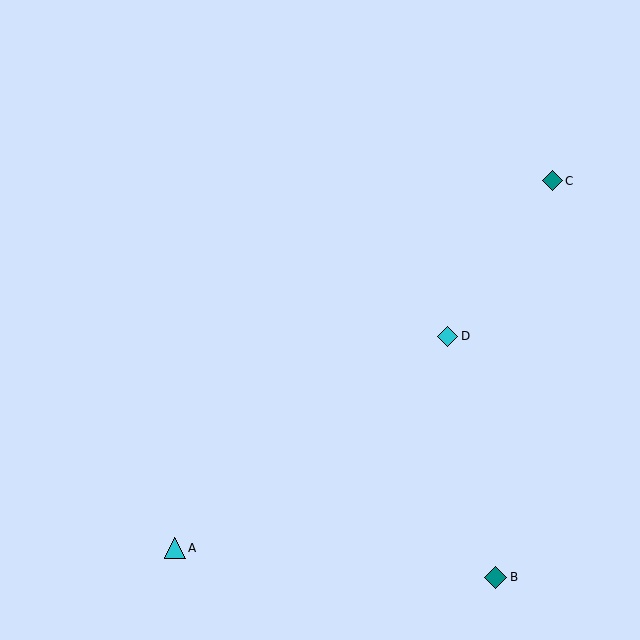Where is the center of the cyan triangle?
The center of the cyan triangle is at (175, 548).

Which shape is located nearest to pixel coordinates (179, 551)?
The cyan triangle (labeled A) at (175, 548) is nearest to that location.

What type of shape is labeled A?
Shape A is a cyan triangle.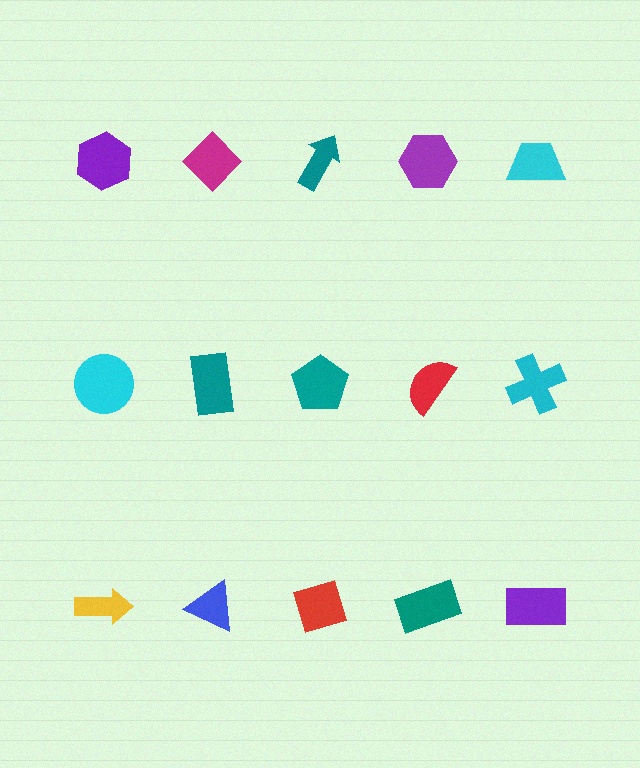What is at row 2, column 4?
A red semicircle.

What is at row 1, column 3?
A teal arrow.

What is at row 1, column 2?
A magenta diamond.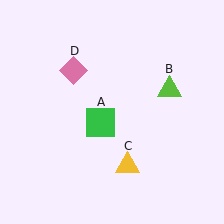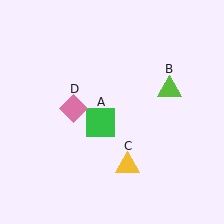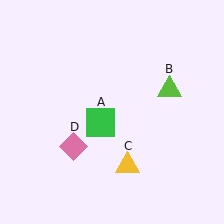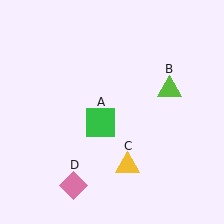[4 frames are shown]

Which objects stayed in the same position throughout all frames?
Green square (object A) and lime triangle (object B) and yellow triangle (object C) remained stationary.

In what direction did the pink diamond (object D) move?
The pink diamond (object D) moved down.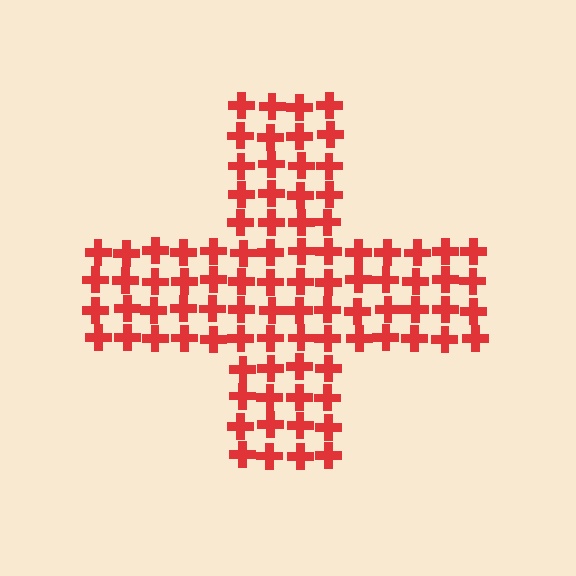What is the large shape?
The large shape is a cross.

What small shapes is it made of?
It is made of small crosses.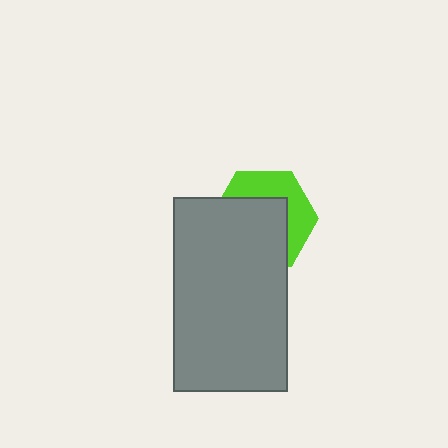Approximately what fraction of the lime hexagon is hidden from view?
Roughly 59% of the lime hexagon is hidden behind the gray rectangle.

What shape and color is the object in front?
The object in front is a gray rectangle.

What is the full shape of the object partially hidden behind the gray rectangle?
The partially hidden object is a lime hexagon.